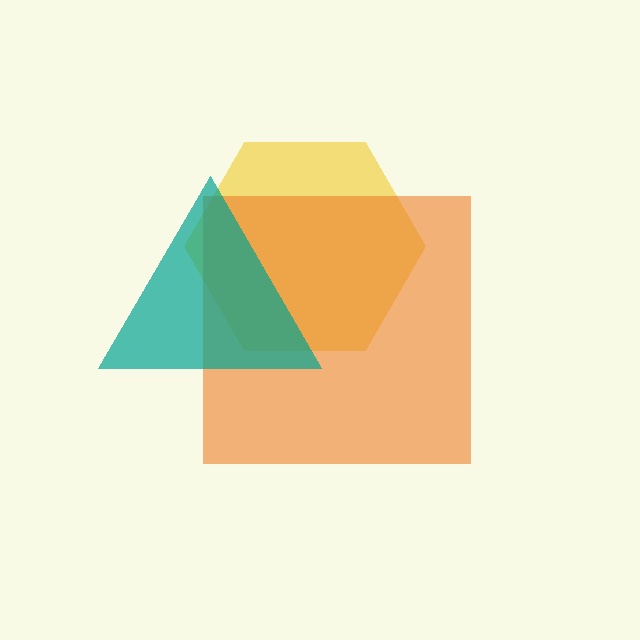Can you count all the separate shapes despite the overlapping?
Yes, there are 3 separate shapes.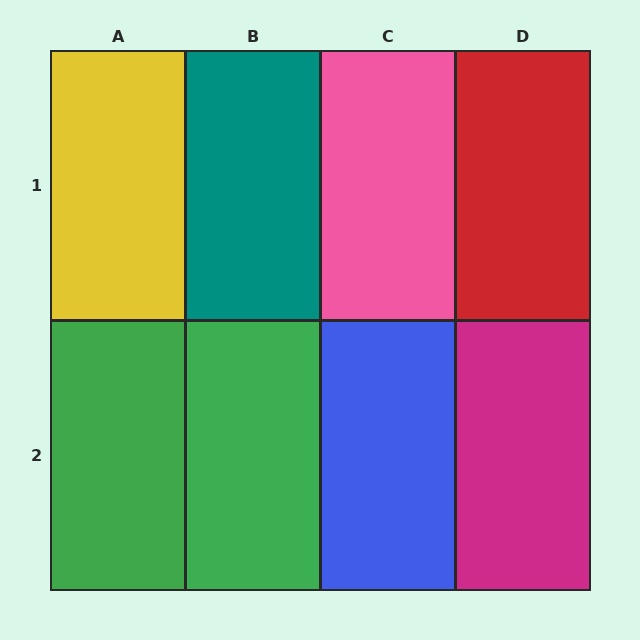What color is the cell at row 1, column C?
Pink.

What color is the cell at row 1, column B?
Teal.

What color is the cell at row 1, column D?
Red.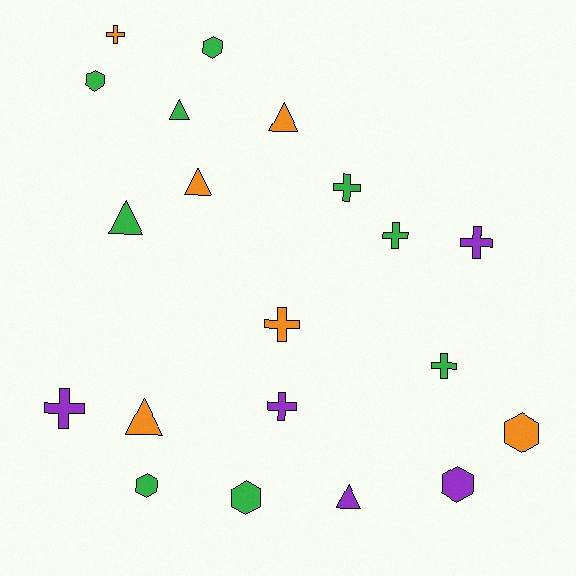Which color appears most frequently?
Green, with 9 objects.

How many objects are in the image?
There are 20 objects.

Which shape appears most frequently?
Cross, with 8 objects.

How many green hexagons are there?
There are 4 green hexagons.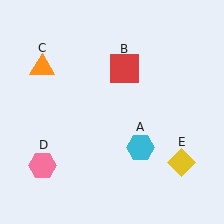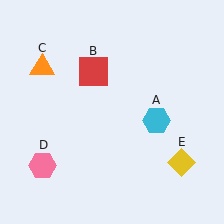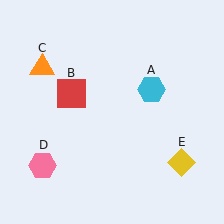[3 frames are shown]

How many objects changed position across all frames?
2 objects changed position: cyan hexagon (object A), red square (object B).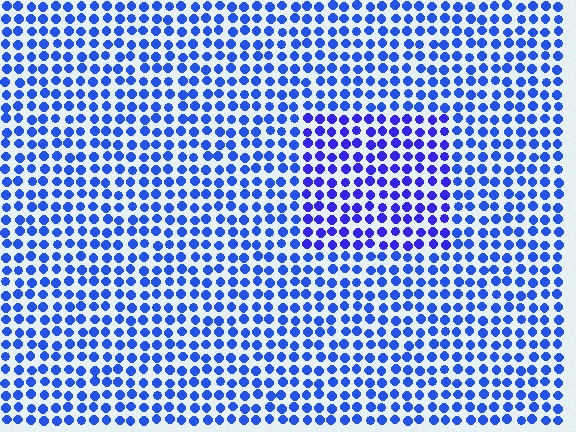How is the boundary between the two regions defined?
The boundary is defined purely by a slight shift in hue (about 20 degrees). Spacing, size, and orientation are identical on both sides.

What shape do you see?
I see a rectangle.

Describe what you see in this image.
The image is filled with small blue elements in a uniform arrangement. A rectangle-shaped region is visible where the elements are tinted to a slightly different hue, forming a subtle color boundary.